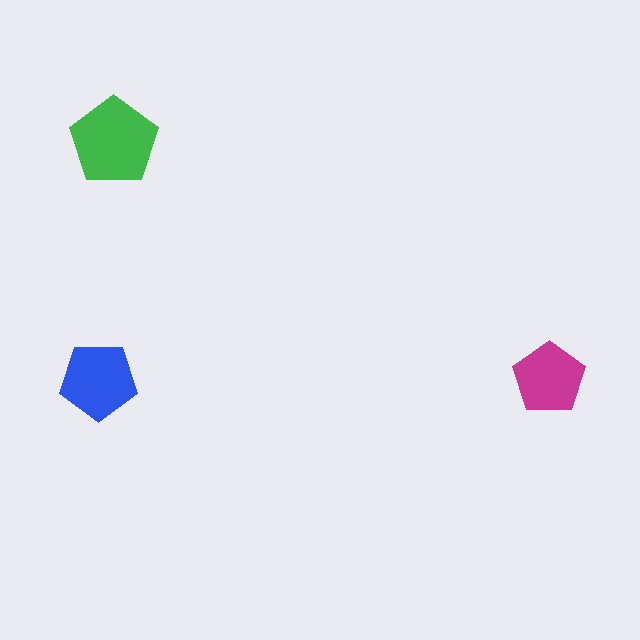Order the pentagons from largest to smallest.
the green one, the blue one, the magenta one.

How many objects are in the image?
There are 3 objects in the image.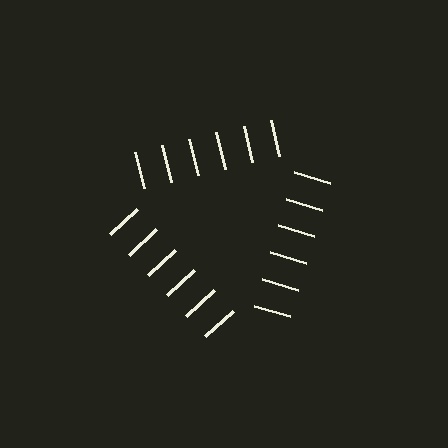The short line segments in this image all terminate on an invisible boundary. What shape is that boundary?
An illusory triangle — the line segments terminate on its edges but no continuous stroke is drawn.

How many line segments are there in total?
18 — 6 along each of the 3 edges.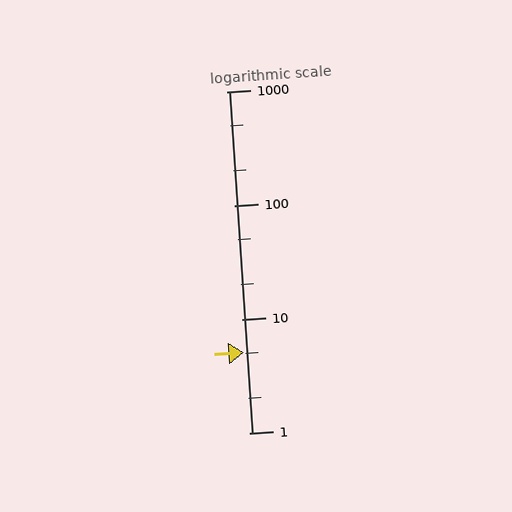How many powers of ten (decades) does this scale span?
The scale spans 3 decades, from 1 to 1000.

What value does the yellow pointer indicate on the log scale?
The pointer indicates approximately 5.1.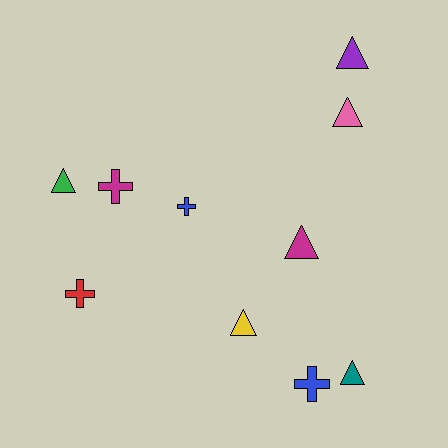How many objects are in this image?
There are 10 objects.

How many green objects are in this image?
There is 1 green object.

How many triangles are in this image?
There are 6 triangles.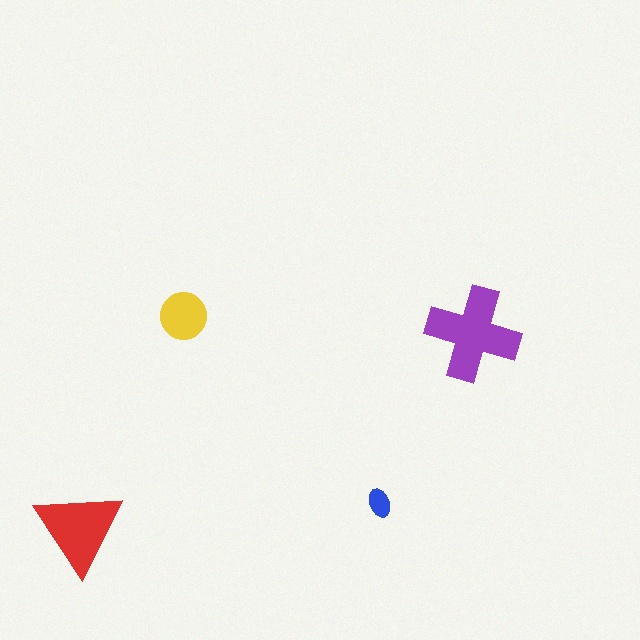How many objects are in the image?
There are 4 objects in the image.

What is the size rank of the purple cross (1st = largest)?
1st.